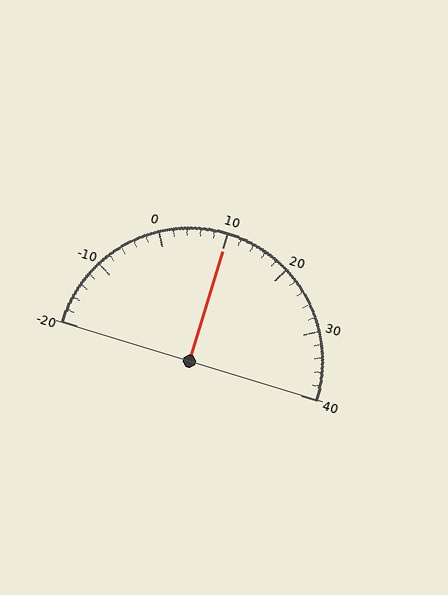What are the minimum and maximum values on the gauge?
The gauge ranges from -20 to 40.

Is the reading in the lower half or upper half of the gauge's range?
The reading is in the upper half of the range (-20 to 40).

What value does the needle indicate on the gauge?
The needle indicates approximately 10.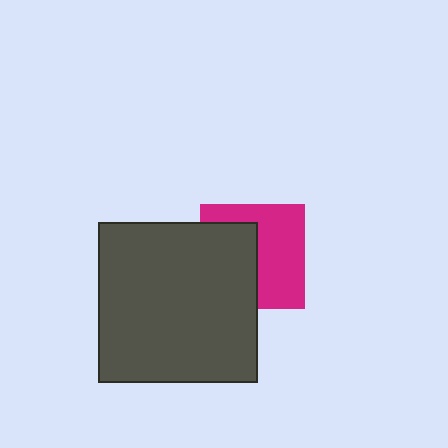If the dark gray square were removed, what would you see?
You would see the complete magenta square.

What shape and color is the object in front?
The object in front is a dark gray square.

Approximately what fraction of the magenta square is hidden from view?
Roughly 45% of the magenta square is hidden behind the dark gray square.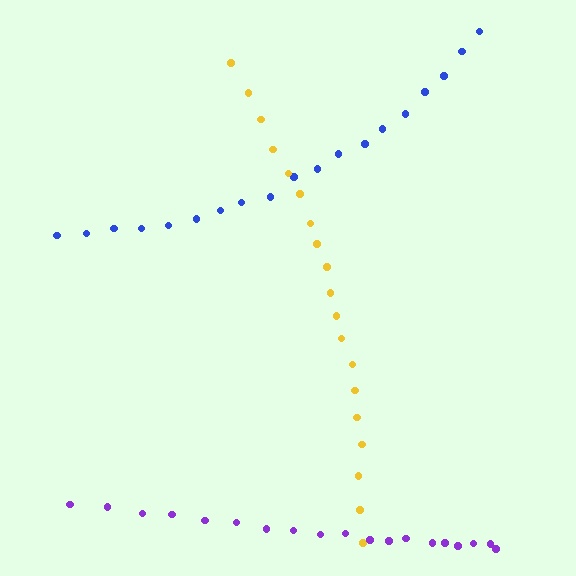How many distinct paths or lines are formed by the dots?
There are 3 distinct paths.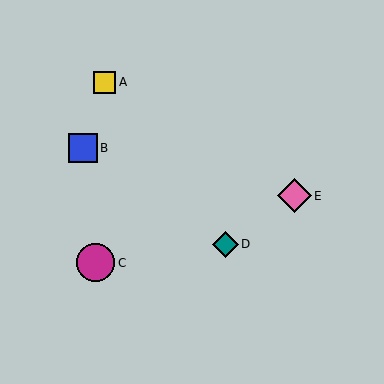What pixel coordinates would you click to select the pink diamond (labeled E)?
Click at (294, 196) to select the pink diamond E.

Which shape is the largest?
The magenta circle (labeled C) is the largest.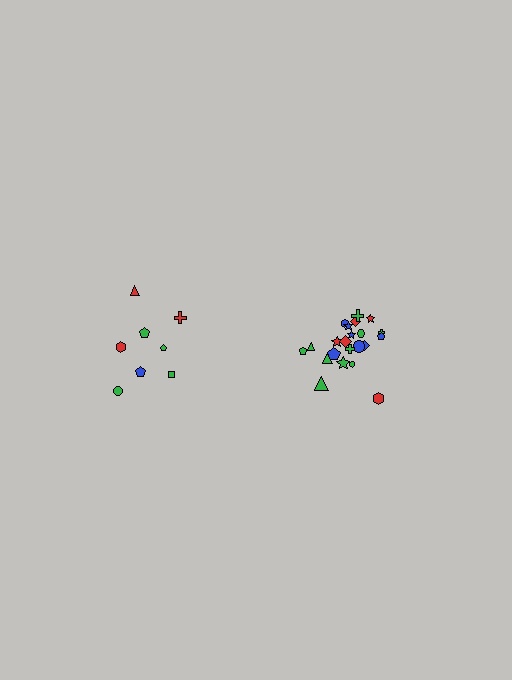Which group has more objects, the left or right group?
The right group.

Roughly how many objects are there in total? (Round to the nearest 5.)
Roughly 30 objects in total.